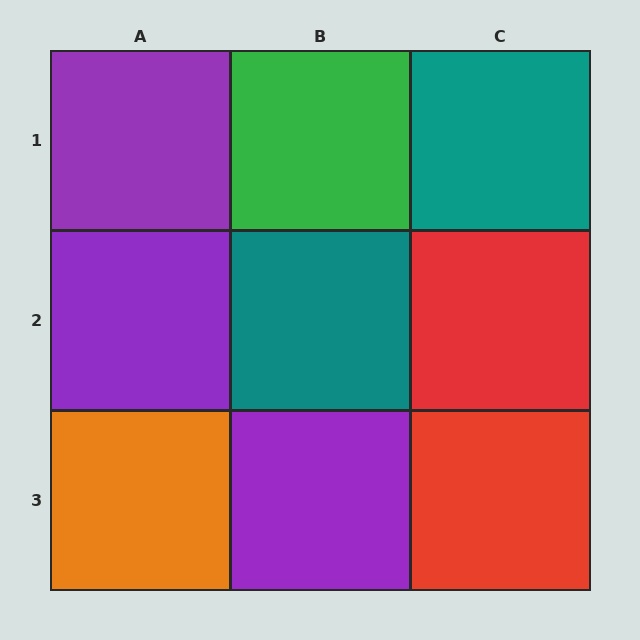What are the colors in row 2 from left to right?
Purple, teal, red.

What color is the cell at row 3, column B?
Purple.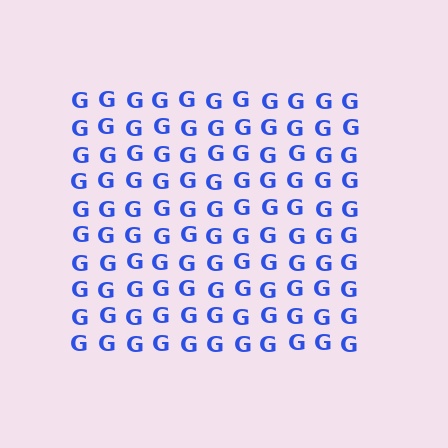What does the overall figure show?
The overall figure shows a square.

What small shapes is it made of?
It is made of small letter G's.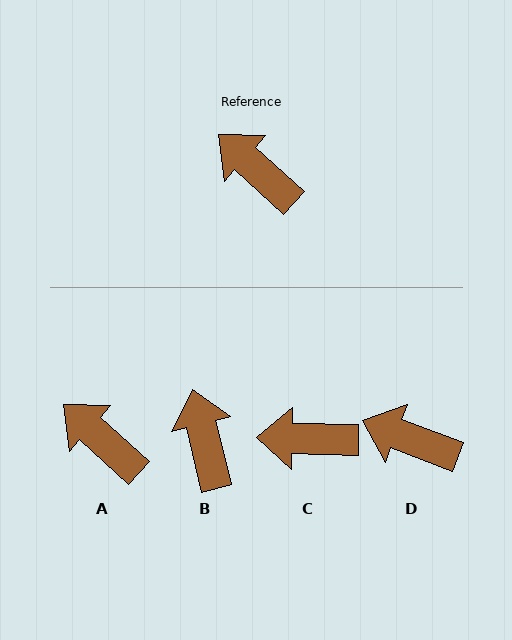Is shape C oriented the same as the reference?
No, it is off by about 41 degrees.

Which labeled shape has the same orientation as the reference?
A.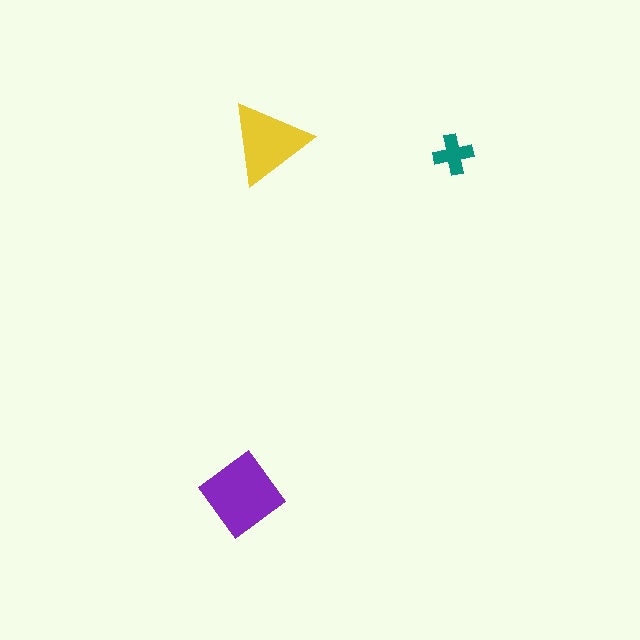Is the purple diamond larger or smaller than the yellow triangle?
Larger.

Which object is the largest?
The purple diamond.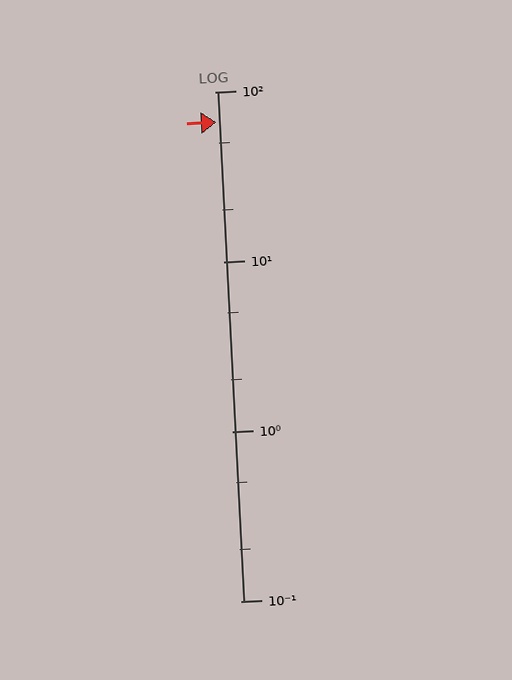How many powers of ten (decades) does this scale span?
The scale spans 3 decades, from 0.1 to 100.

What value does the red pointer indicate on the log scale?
The pointer indicates approximately 66.